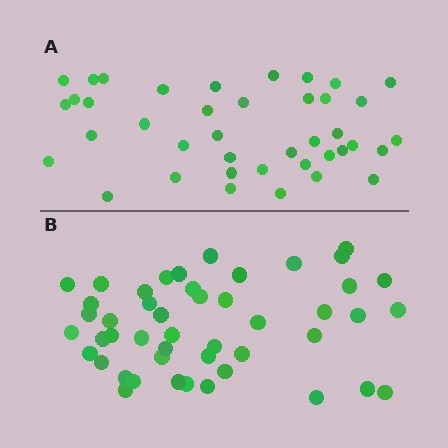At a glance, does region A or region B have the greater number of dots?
Region B (the bottom region) has more dots.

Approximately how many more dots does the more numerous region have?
Region B has roughly 8 or so more dots than region A.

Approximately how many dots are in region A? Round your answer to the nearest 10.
About 40 dots.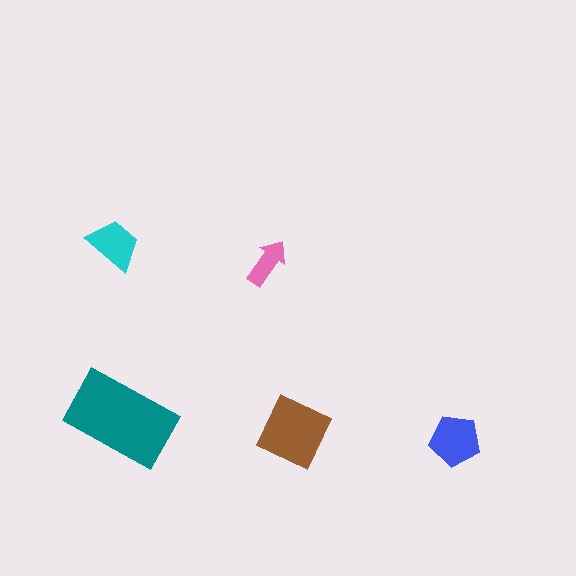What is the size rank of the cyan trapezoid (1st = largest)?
4th.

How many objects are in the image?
There are 5 objects in the image.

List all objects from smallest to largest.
The pink arrow, the cyan trapezoid, the blue pentagon, the brown square, the teal rectangle.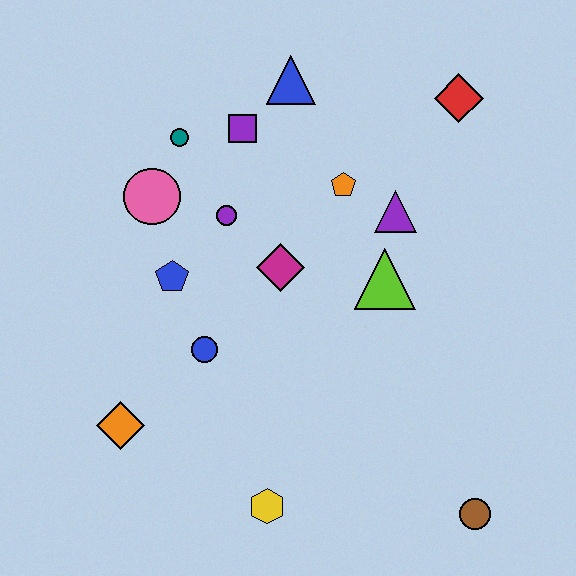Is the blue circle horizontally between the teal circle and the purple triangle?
Yes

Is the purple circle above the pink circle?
No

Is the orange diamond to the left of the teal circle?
Yes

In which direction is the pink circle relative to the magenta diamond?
The pink circle is to the left of the magenta diamond.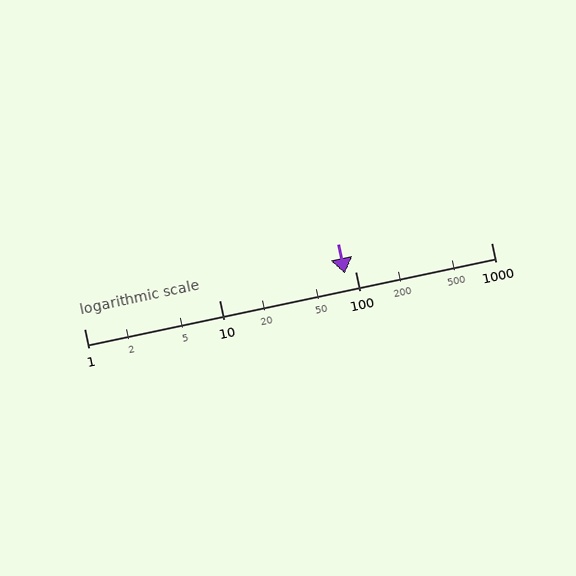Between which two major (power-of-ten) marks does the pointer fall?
The pointer is between 10 and 100.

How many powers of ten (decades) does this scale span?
The scale spans 3 decades, from 1 to 1000.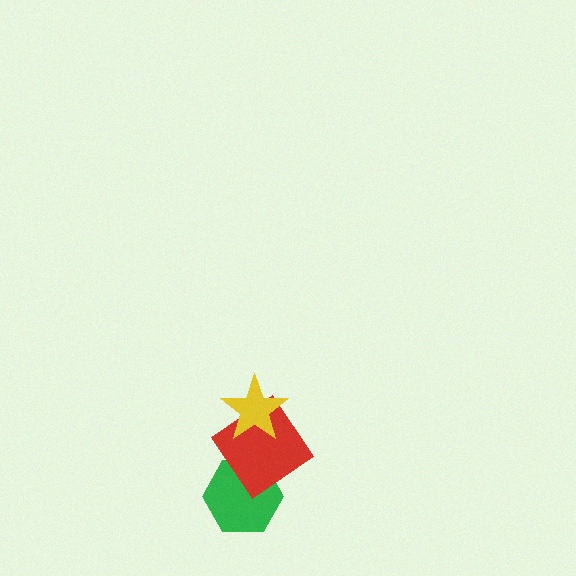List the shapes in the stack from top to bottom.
From top to bottom: the yellow star, the red diamond, the green hexagon.